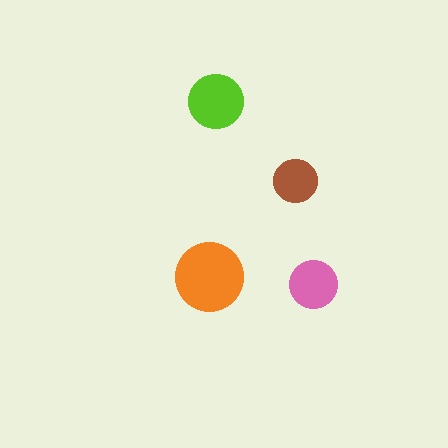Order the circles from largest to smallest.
the orange one, the lime one, the pink one, the brown one.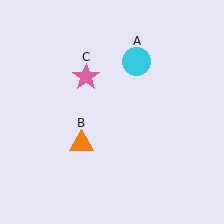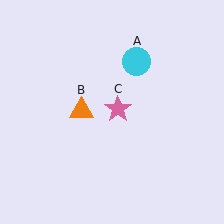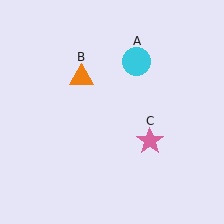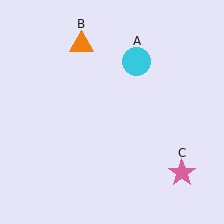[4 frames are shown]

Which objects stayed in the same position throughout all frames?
Cyan circle (object A) remained stationary.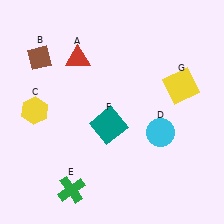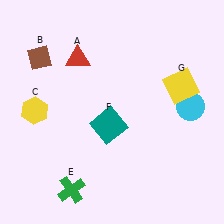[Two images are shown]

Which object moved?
The cyan circle (D) moved right.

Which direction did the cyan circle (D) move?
The cyan circle (D) moved right.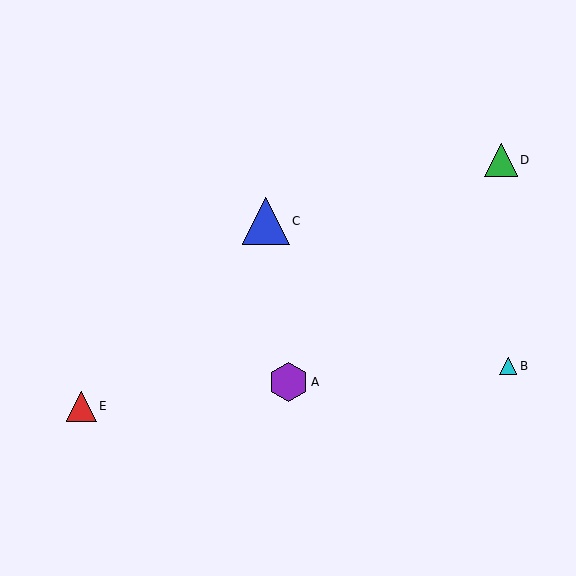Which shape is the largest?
The blue triangle (labeled C) is the largest.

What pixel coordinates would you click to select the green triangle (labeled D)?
Click at (501, 160) to select the green triangle D.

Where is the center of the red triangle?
The center of the red triangle is at (81, 406).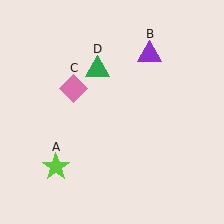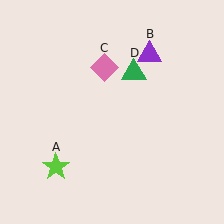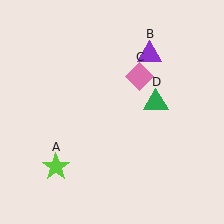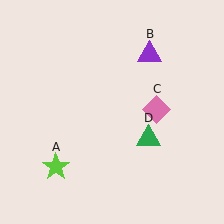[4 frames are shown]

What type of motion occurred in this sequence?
The pink diamond (object C), green triangle (object D) rotated clockwise around the center of the scene.